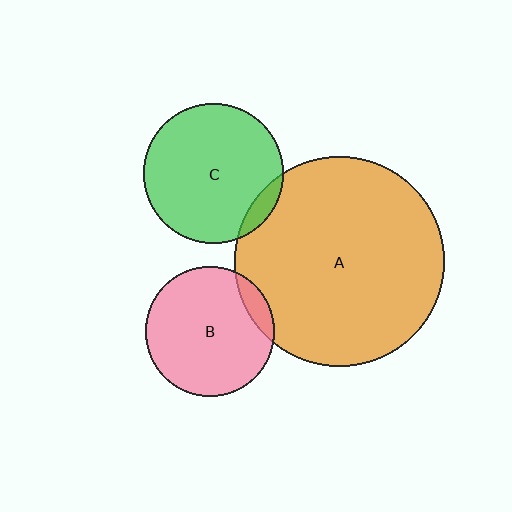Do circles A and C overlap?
Yes.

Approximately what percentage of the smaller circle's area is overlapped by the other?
Approximately 10%.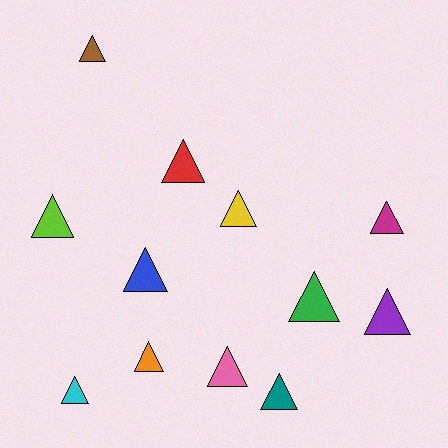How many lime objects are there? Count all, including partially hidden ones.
There is 1 lime object.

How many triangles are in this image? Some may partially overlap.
There are 12 triangles.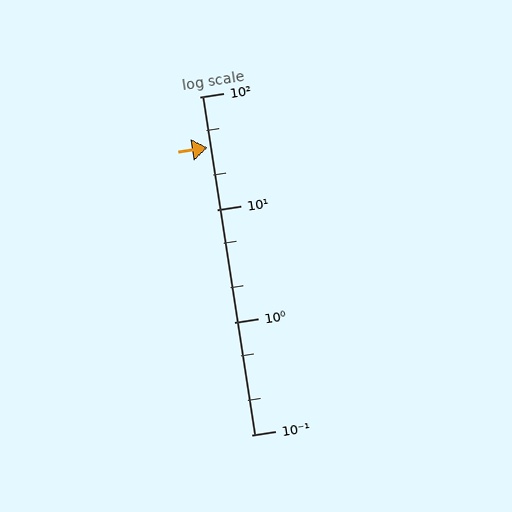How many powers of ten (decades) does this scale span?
The scale spans 3 decades, from 0.1 to 100.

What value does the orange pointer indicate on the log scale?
The pointer indicates approximately 35.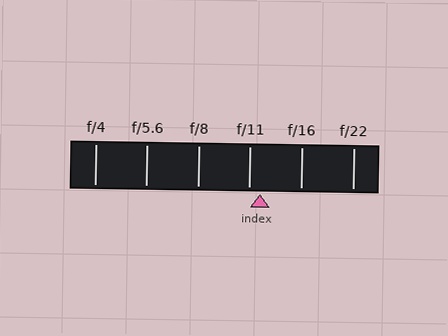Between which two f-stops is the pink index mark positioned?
The index mark is between f/11 and f/16.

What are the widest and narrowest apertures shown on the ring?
The widest aperture shown is f/4 and the narrowest is f/22.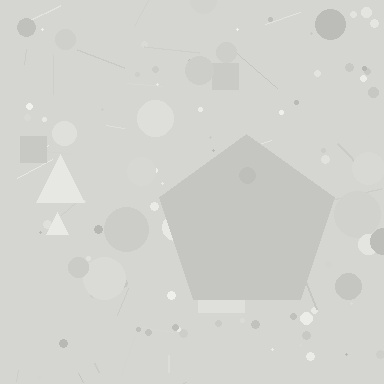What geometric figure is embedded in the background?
A pentagon is embedded in the background.